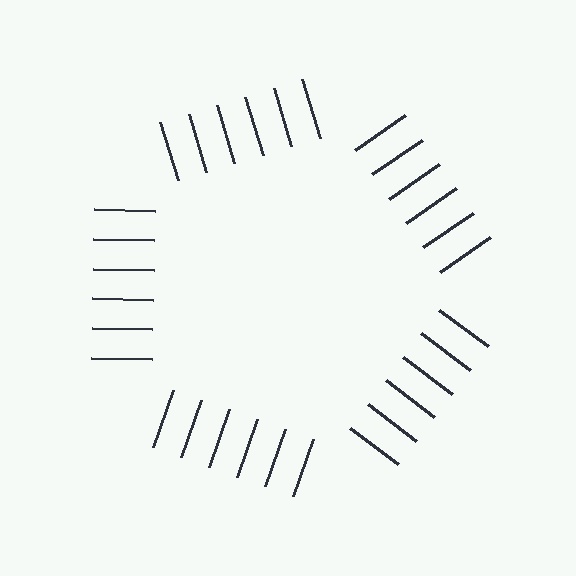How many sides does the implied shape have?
5 sides — the line-ends trace a pentagon.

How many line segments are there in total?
30 — 6 along each of the 5 edges.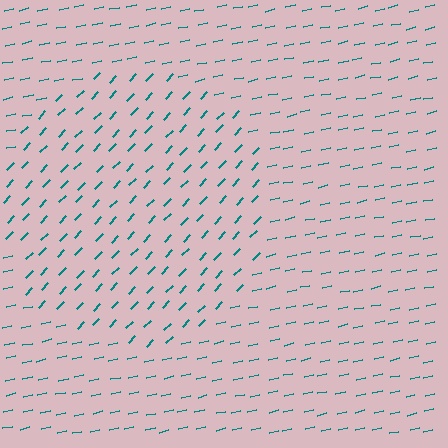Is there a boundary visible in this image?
Yes, there is a texture boundary formed by a change in line orientation.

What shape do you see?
I see a circle.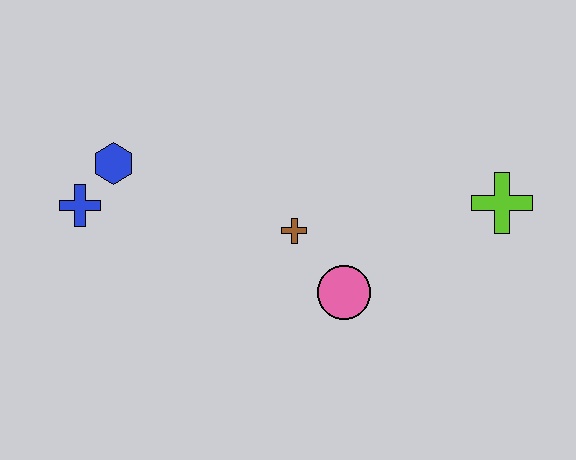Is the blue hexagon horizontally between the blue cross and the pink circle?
Yes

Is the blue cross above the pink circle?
Yes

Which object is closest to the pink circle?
The brown cross is closest to the pink circle.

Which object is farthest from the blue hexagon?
The lime cross is farthest from the blue hexagon.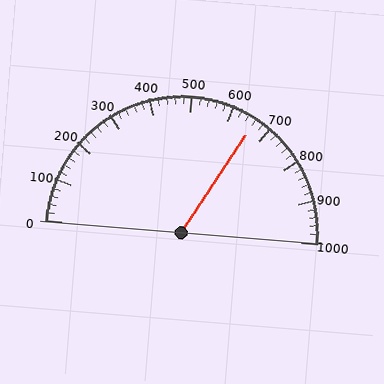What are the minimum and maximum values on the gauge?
The gauge ranges from 0 to 1000.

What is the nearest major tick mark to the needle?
The nearest major tick mark is 700.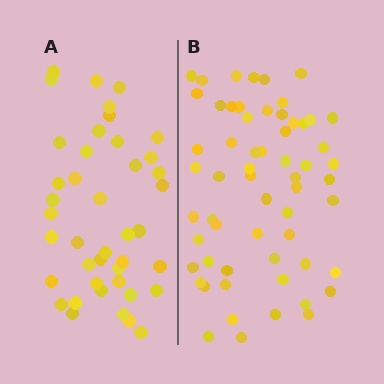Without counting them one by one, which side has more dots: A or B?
Region B (the right region) has more dots.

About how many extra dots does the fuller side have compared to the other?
Region B has approximately 20 more dots than region A.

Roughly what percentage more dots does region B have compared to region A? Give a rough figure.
About 45% more.